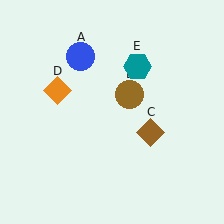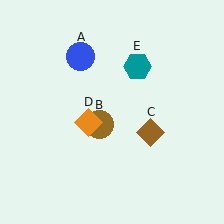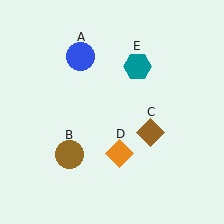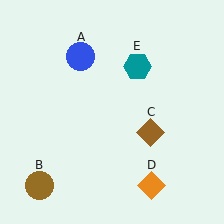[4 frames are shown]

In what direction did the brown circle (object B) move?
The brown circle (object B) moved down and to the left.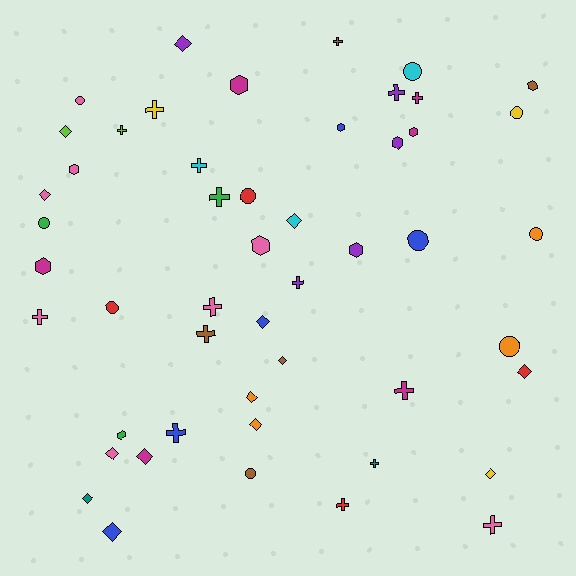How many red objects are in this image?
There are 4 red objects.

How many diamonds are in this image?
There are 14 diamonds.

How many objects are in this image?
There are 50 objects.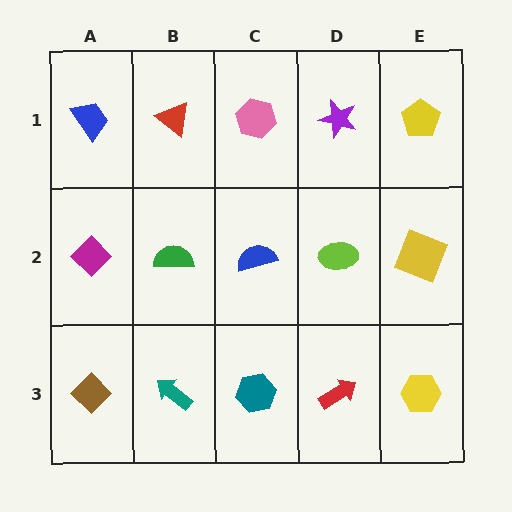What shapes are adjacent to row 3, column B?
A green semicircle (row 2, column B), a brown diamond (row 3, column A), a teal hexagon (row 3, column C).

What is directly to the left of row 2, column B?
A magenta diamond.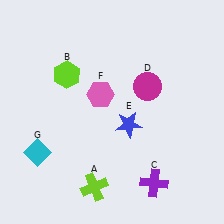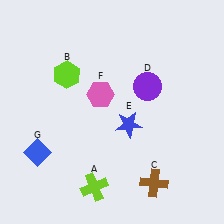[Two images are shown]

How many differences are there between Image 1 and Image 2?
There are 3 differences between the two images.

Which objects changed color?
C changed from purple to brown. D changed from magenta to purple. G changed from cyan to blue.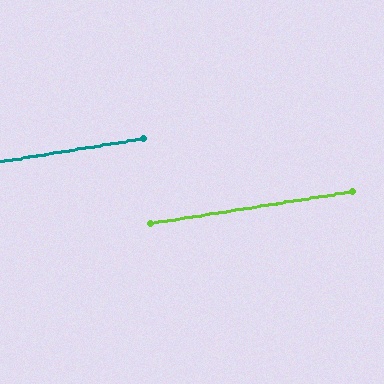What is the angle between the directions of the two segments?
Approximately 0 degrees.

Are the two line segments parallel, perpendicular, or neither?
Parallel — their directions differ by only 0.2°.